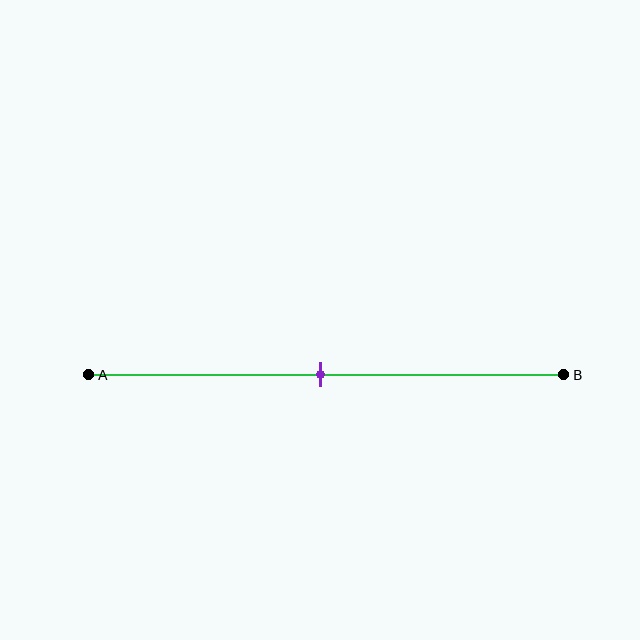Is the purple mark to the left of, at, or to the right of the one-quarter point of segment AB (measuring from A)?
The purple mark is to the right of the one-quarter point of segment AB.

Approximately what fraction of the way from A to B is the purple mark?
The purple mark is approximately 50% of the way from A to B.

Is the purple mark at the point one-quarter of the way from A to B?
No, the mark is at about 50% from A, not at the 25% one-quarter point.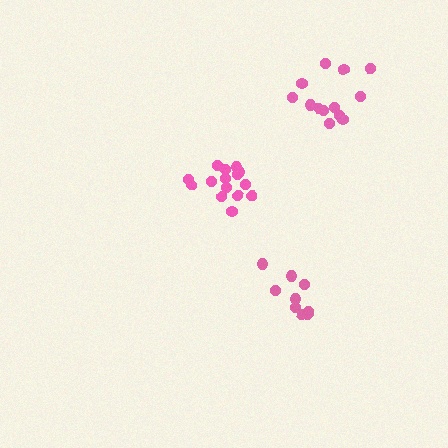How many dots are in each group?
Group 1: 13 dots, Group 2: 9 dots, Group 3: 15 dots (37 total).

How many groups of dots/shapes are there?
There are 3 groups.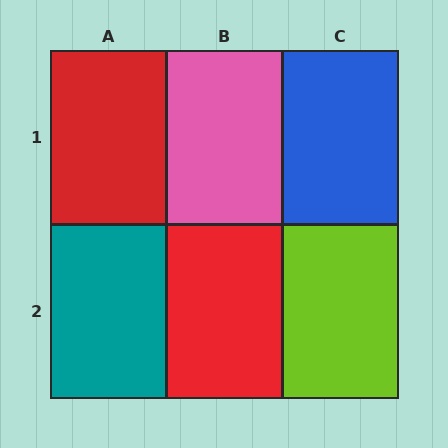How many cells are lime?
1 cell is lime.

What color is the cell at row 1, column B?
Pink.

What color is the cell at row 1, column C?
Blue.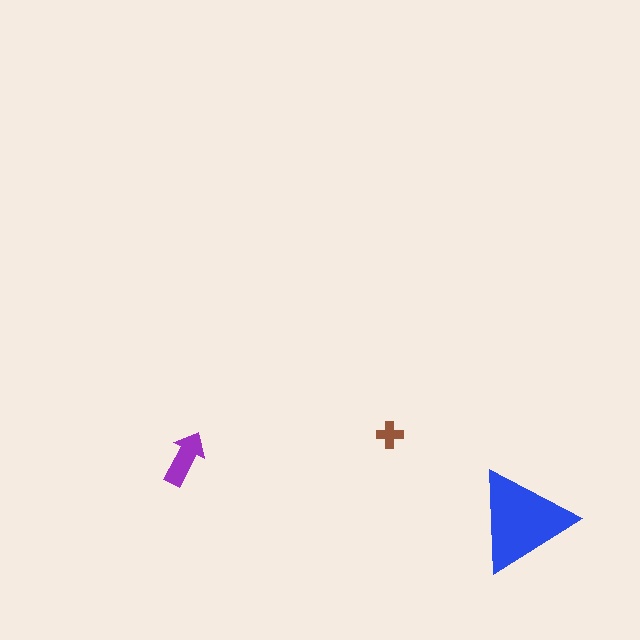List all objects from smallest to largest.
The brown cross, the purple arrow, the blue triangle.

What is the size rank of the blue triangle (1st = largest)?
1st.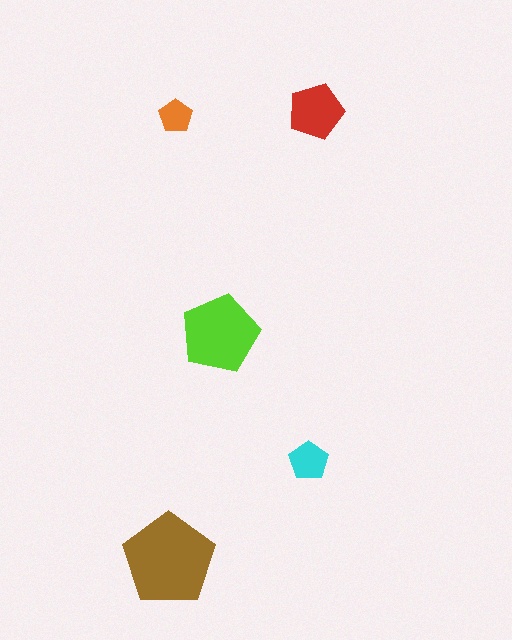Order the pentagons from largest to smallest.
the brown one, the lime one, the red one, the cyan one, the orange one.